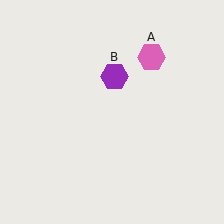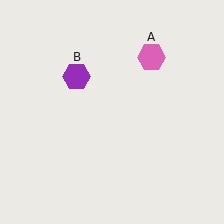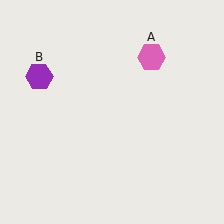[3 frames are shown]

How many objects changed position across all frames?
1 object changed position: purple hexagon (object B).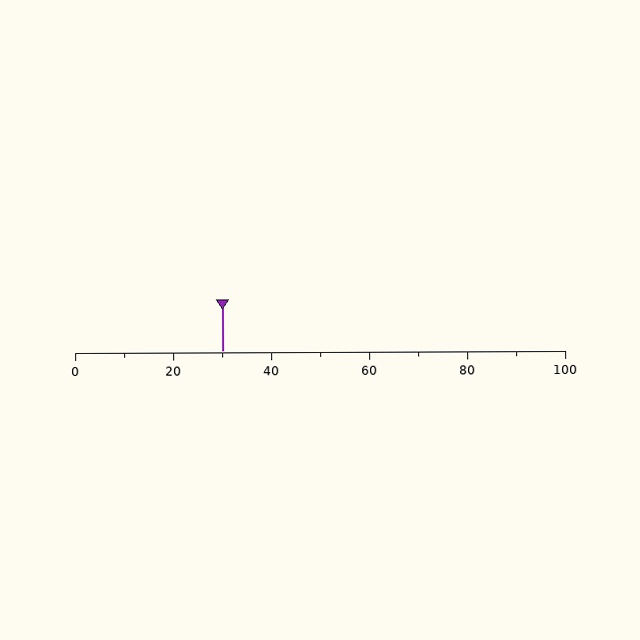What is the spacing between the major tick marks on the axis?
The major ticks are spaced 20 apart.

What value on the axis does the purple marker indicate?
The marker indicates approximately 30.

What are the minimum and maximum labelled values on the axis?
The axis runs from 0 to 100.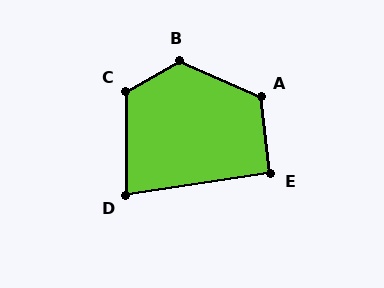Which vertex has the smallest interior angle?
D, at approximately 81 degrees.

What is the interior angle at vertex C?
Approximately 120 degrees (obtuse).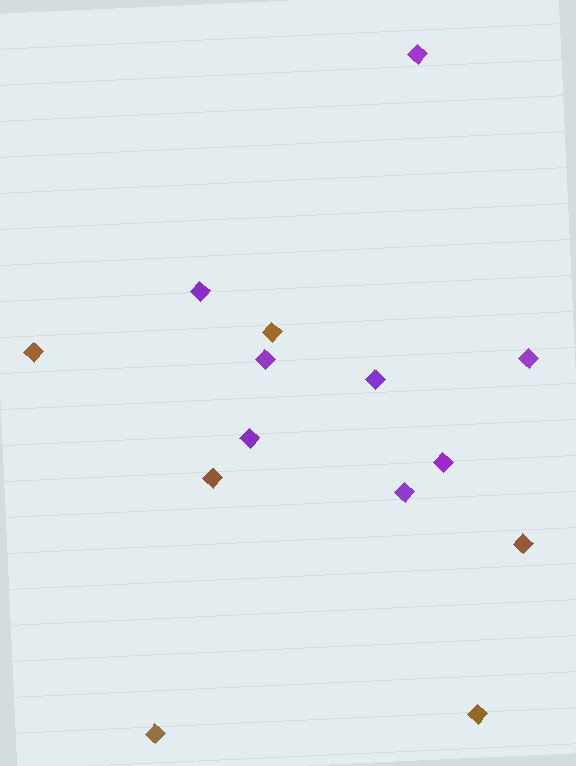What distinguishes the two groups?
There are 2 groups: one group of purple diamonds (8) and one group of brown diamonds (6).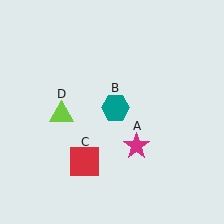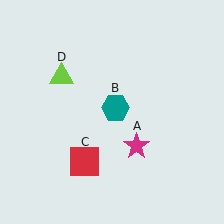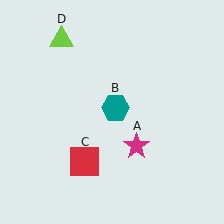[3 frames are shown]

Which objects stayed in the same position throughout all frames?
Magenta star (object A) and teal hexagon (object B) and red square (object C) remained stationary.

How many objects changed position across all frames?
1 object changed position: lime triangle (object D).